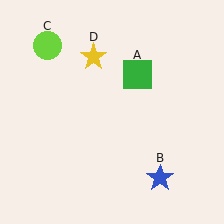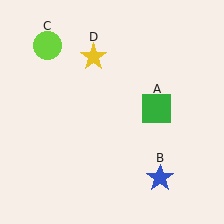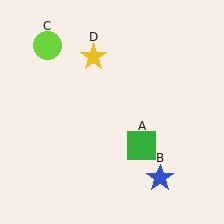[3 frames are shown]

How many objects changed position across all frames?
1 object changed position: green square (object A).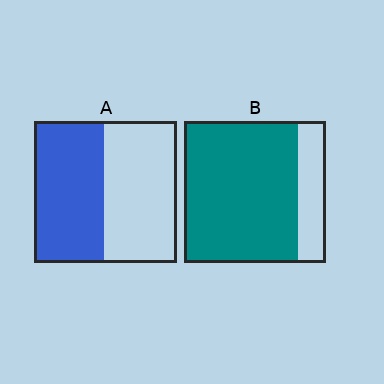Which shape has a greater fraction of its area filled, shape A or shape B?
Shape B.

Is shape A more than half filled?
Roughly half.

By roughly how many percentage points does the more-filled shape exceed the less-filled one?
By roughly 30 percentage points (B over A).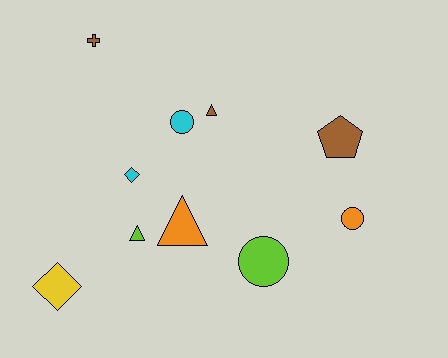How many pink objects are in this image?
There are no pink objects.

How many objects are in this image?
There are 10 objects.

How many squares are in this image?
There are no squares.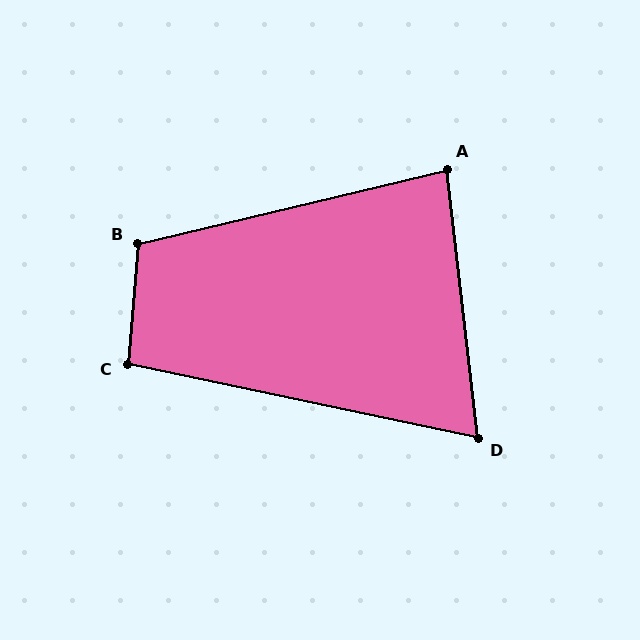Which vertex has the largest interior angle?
B, at approximately 108 degrees.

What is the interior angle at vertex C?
Approximately 97 degrees (obtuse).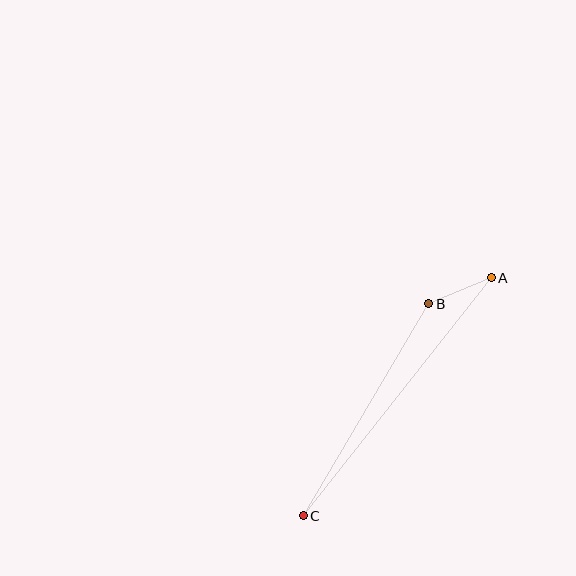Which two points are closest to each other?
Points A and B are closest to each other.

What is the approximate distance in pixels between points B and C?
The distance between B and C is approximately 247 pixels.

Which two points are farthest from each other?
Points A and C are farthest from each other.